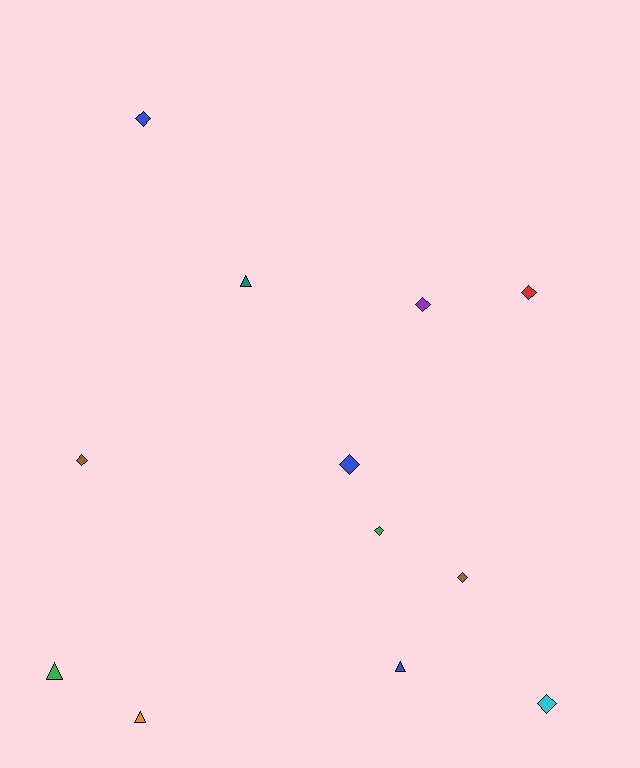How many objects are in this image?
There are 12 objects.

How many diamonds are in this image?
There are 8 diamonds.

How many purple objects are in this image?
There is 1 purple object.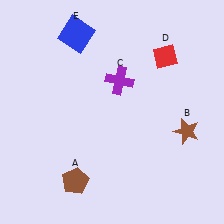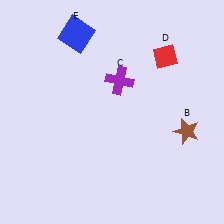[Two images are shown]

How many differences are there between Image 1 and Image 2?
There is 1 difference between the two images.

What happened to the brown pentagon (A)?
The brown pentagon (A) was removed in Image 2. It was in the bottom-left area of Image 1.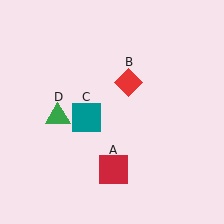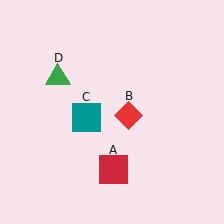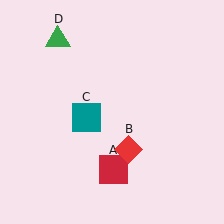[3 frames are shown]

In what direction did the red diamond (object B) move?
The red diamond (object B) moved down.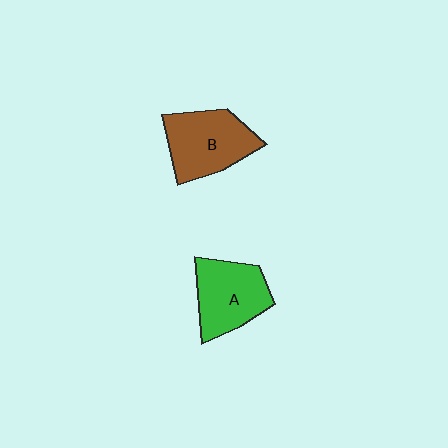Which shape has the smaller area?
Shape A (green).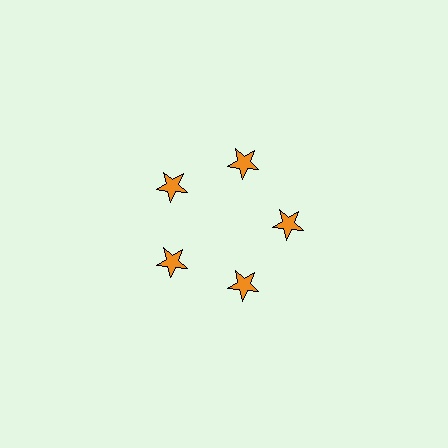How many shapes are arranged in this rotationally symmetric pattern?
There are 5 shapes, arranged in 5 groups of 1.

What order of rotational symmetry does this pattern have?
This pattern has 5-fold rotational symmetry.